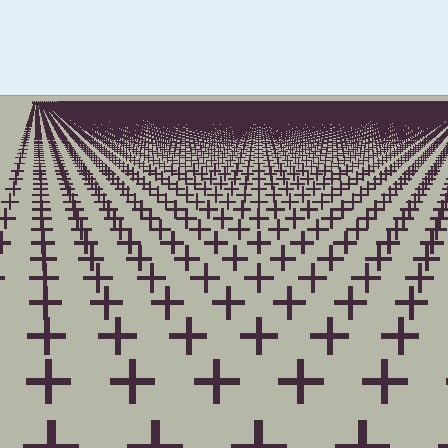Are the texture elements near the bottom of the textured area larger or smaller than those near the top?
Larger. Near the bottom, elements are closer to the viewer and appear at a bigger on-screen size.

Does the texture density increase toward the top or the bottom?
Density increases toward the top.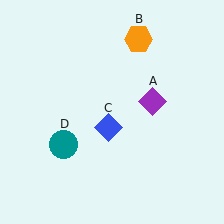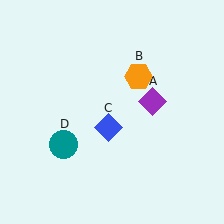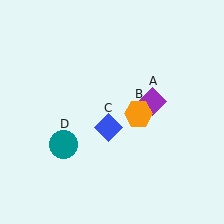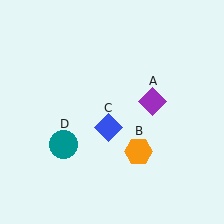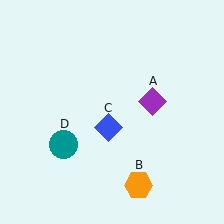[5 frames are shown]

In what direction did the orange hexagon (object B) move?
The orange hexagon (object B) moved down.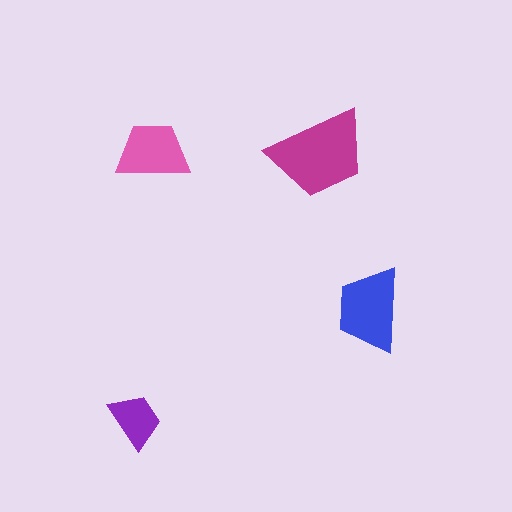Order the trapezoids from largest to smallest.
the magenta one, the blue one, the pink one, the purple one.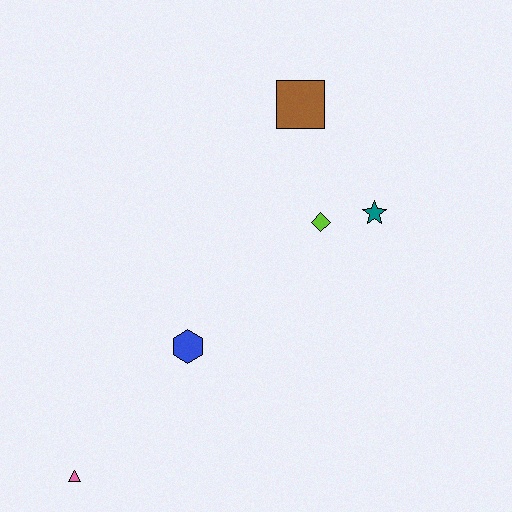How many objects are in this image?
There are 5 objects.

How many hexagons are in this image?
There is 1 hexagon.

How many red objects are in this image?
There are no red objects.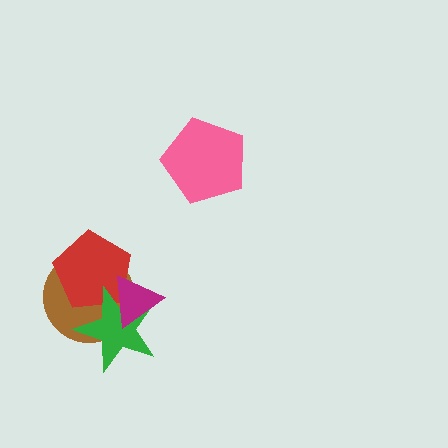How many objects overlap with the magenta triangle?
3 objects overlap with the magenta triangle.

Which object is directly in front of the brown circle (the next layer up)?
The red pentagon is directly in front of the brown circle.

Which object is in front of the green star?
The magenta triangle is in front of the green star.